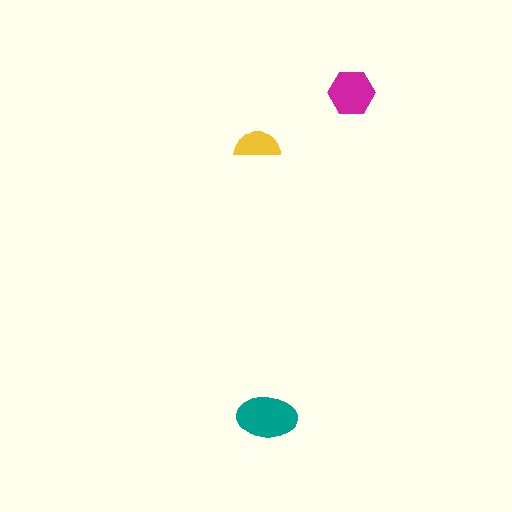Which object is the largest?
The teal ellipse.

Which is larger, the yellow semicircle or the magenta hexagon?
The magenta hexagon.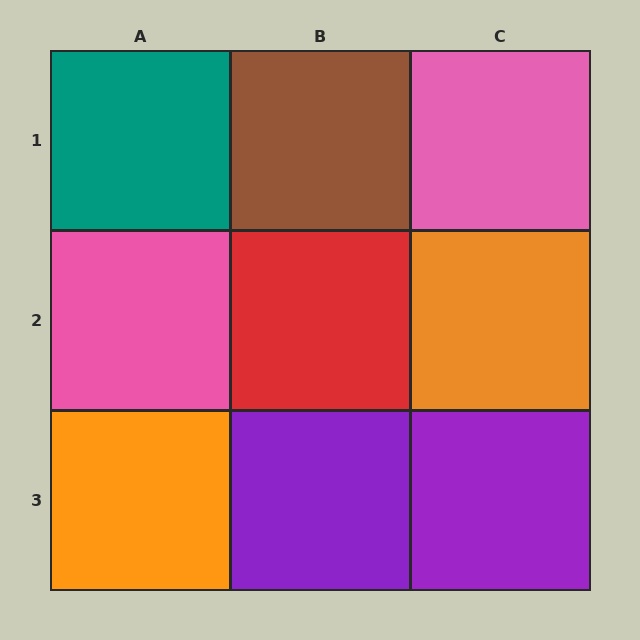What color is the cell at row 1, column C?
Pink.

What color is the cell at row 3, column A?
Orange.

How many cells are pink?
2 cells are pink.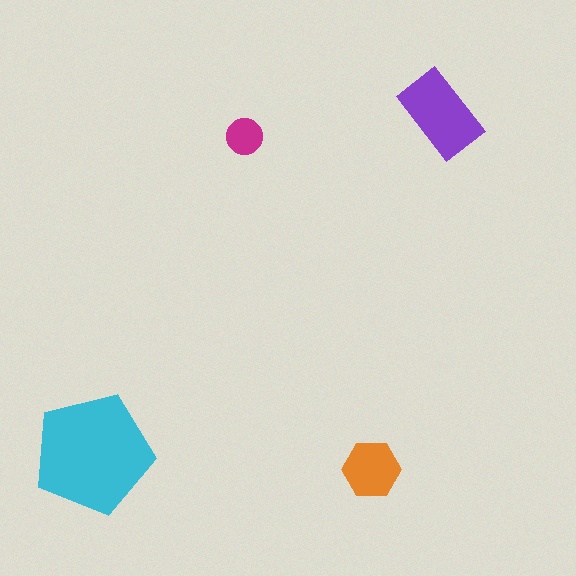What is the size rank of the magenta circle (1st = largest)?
4th.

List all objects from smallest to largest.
The magenta circle, the orange hexagon, the purple rectangle, the cyan pentagon.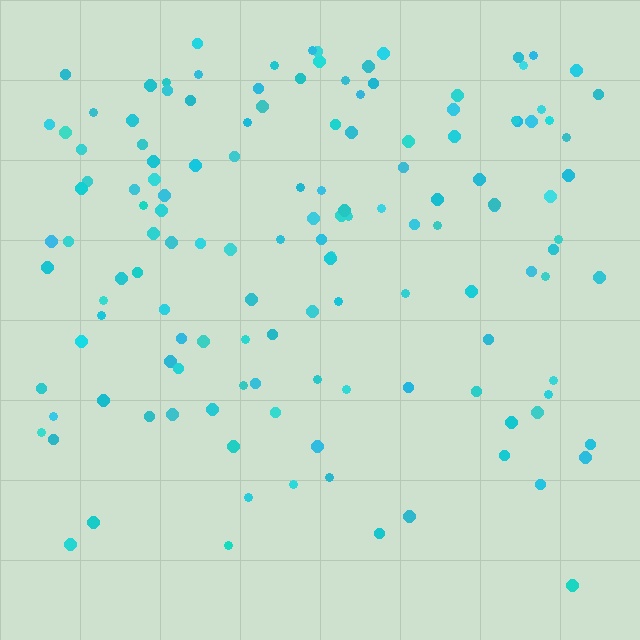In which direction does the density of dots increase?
From bottom to top, with the top side densest.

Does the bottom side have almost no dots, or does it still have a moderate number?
Still a moderate number, just noticeably fewer than the top.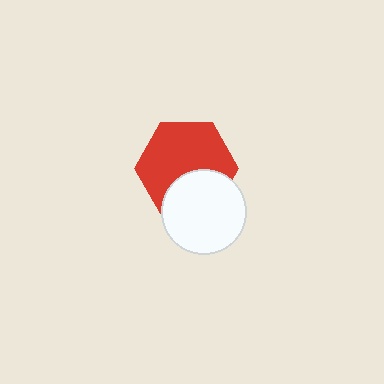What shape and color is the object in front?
The object in front is a white circle.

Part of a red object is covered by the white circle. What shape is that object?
It is a hexagon.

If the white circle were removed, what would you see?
You would see the complete red hexagon.